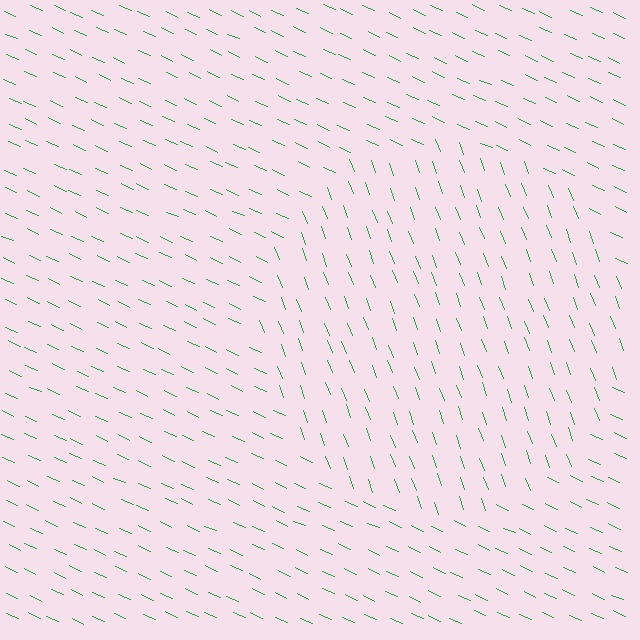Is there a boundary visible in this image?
Yes, there is a texture boundary formed by a change in line orientation.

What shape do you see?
I see a circle.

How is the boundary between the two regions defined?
The boundary is defined purely by a change in line orientation (approximately 45 degrees difference). All lines are the same color and thickness.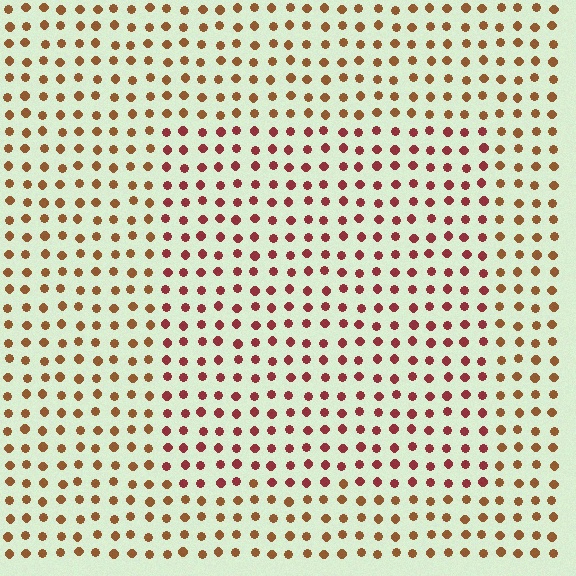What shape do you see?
I see a rectangle.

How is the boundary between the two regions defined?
The boundary is defined purely by a slight shift in hue (about 33 degrees). Spacing, size, and orientation are identical on both sides.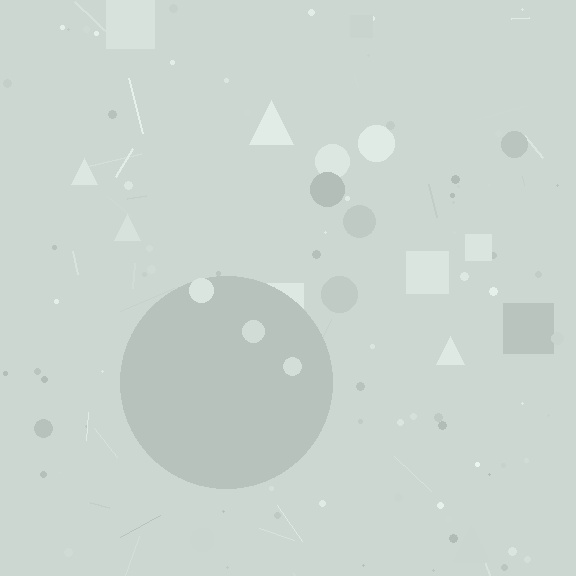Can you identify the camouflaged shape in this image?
The camouflaged shape is a circle.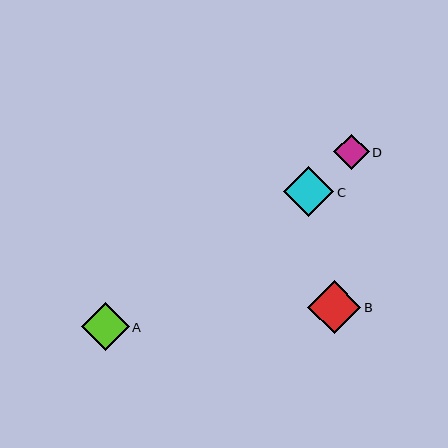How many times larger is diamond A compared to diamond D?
Diamond A is approximately 1.3 times the size of diamond D.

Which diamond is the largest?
Diamond B is the largest with a size of approximately 53 pixels.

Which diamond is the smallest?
Diamond D is the smallest with a size of approximately 36 pixels.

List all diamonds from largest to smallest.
From largest to smallest: B, C, A, D.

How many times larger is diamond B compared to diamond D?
Diamond B is approximately 1.5 times the size of diamond D.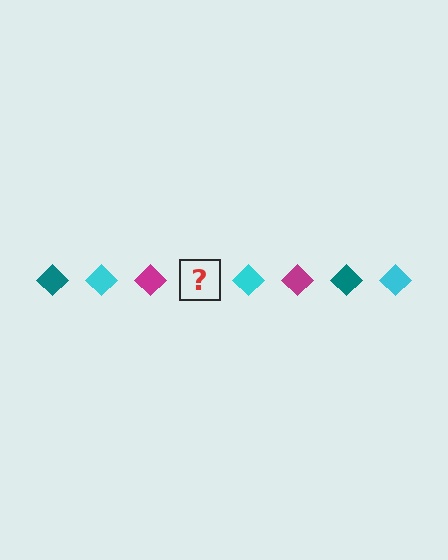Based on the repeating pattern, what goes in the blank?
The blank should be a teal diamond.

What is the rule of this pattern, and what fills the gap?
The rule is that the pattern cycles through teal, cyan, magenta diamonds. The gap should be filled with a teal diamond.